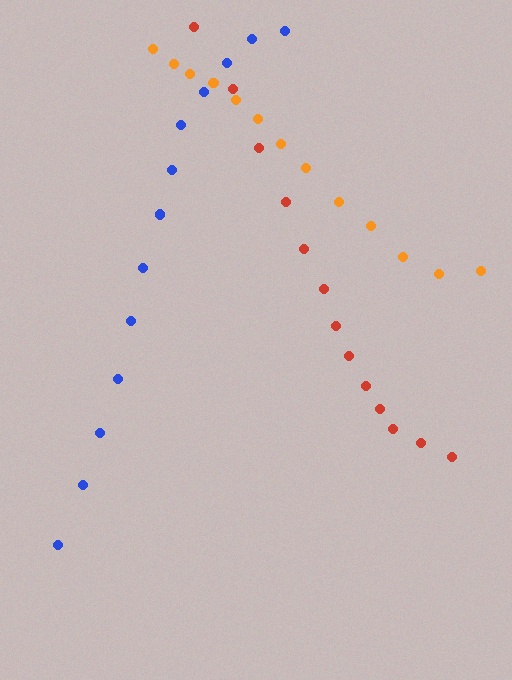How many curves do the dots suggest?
There are 3 distinct paths.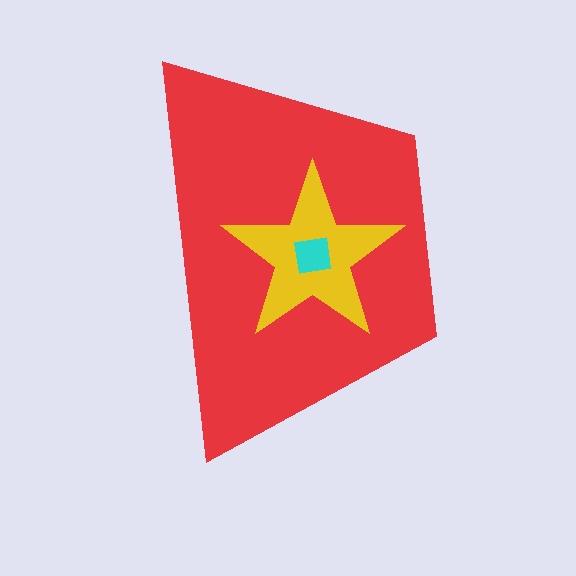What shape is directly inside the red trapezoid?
The yellow star.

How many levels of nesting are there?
3.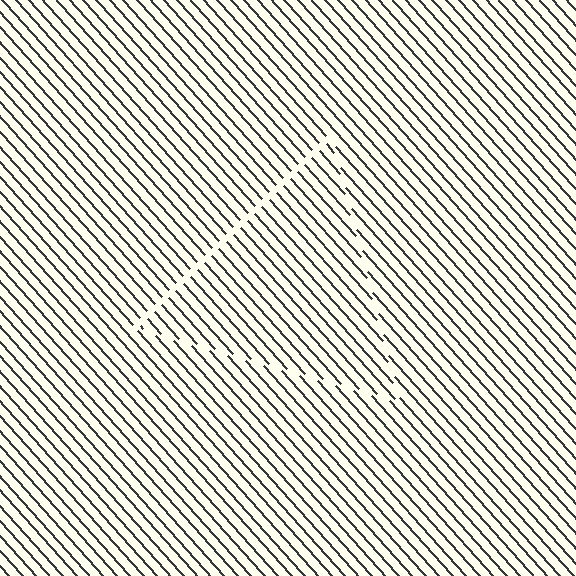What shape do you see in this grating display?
An illusory triangle. The interior of the shape contains the same grating, shifted by half a period — the contour is defined by the phase discontinuity where line-ends from the inner and outer gratings abut.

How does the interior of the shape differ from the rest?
The interior of the shape contains the same grating, shifted by half a period — the contour is defined by the phase discontinuity where line-ends from the inner and outer gratings abut.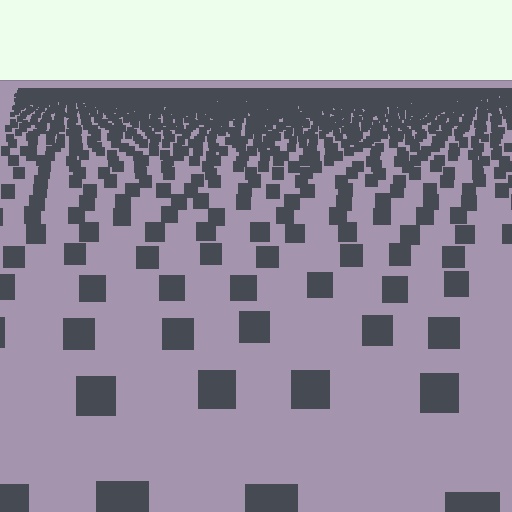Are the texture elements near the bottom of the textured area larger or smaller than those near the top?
Larger. Near the bottom, elements are closer to the viewer and appear at a bigger on-screen size.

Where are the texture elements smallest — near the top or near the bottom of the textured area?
Near the top.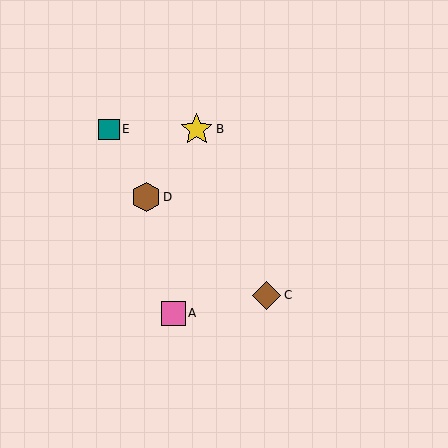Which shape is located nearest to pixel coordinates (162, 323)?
The pink square (labeled A) at (173, 313) is nearest to that location.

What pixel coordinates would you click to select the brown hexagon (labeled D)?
Click at (146, 197) to select the brown hexagon D.